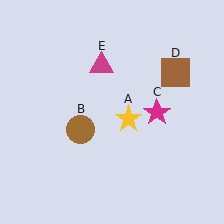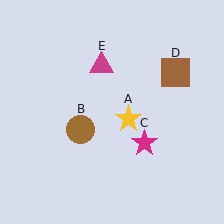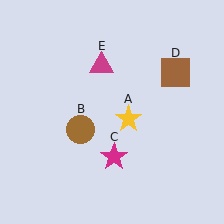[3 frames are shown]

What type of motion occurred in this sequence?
The magenta star (object C) rotated clockwise around the center of the scene.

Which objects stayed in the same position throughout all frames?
Yellow star (object A) and brown circle (object B) and brown square (object D) and magenta triangle (object E) remained stationary.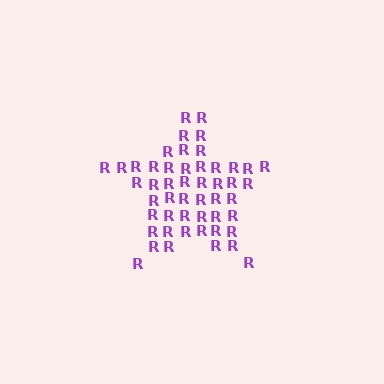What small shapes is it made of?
It is made of small letter R's.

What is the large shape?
The large shape is a star.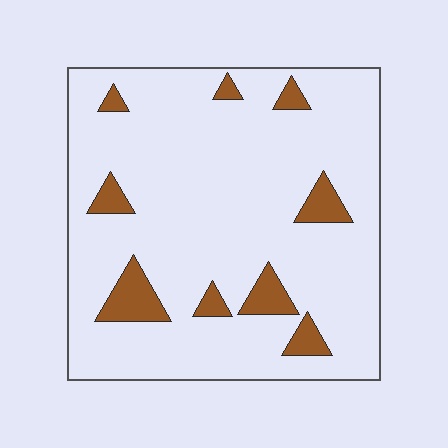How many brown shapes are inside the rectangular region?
9.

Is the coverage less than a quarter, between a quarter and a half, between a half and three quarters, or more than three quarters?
Less than a quarter.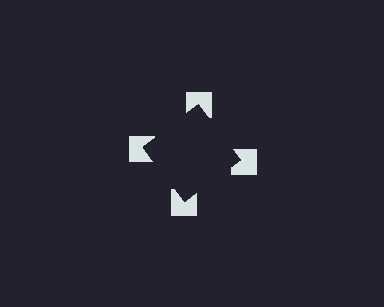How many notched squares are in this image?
There are 4 — one at each vertex of the illusory square.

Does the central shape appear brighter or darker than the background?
It typically appears slightly darker than the background, even though no actual brightness change is drawn.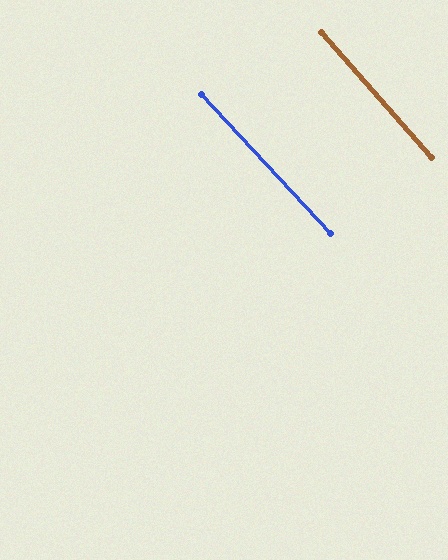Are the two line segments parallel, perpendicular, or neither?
Parallel — their directions differ by only 1.3°.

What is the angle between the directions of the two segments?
Approximately 1 degree.